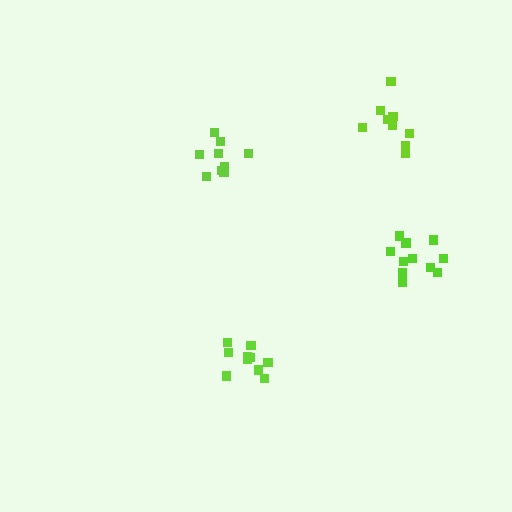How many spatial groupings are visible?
There are 4 spatial groupings.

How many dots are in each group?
Group 1: 10 dots, Group 2: 11 dots, Group 3: 9 dots, Group 4: 9 dots (39 total).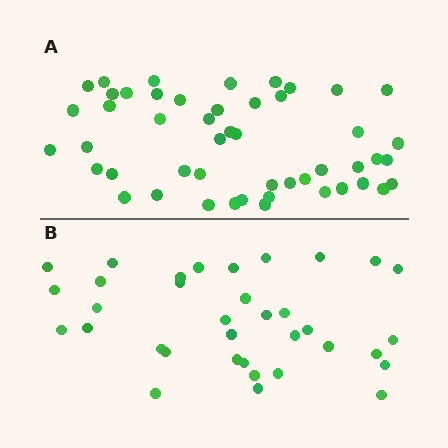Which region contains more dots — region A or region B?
Region A (the top region) has more dots.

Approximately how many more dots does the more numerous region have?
Region A has approximately 15 more dots than region B.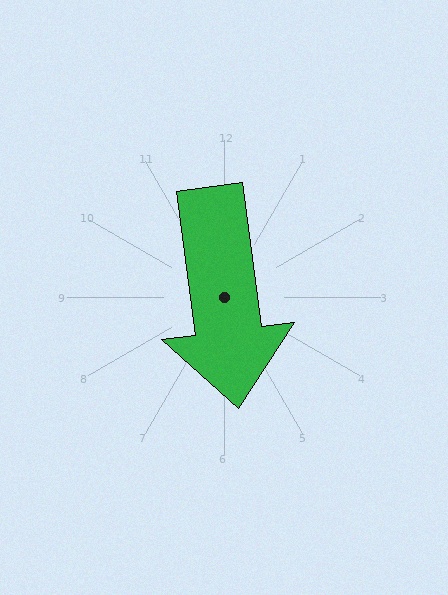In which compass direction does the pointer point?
South.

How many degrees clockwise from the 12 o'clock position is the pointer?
Approximately 173 degrees.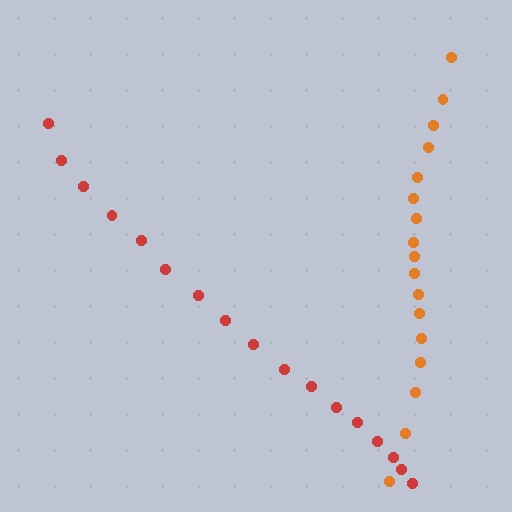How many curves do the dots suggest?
There are 2 distinct paths.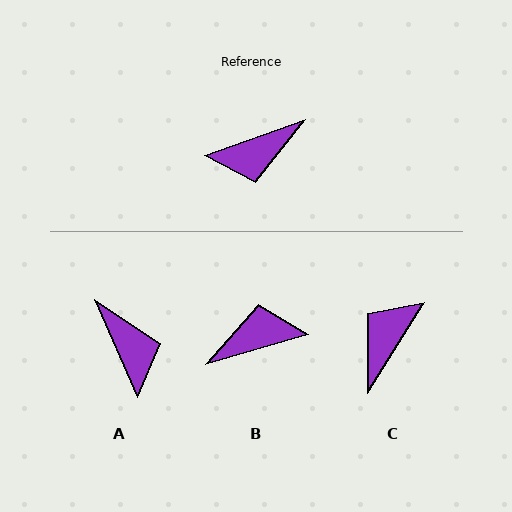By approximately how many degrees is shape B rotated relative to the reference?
Approximately 176 degrees counter-clockwise.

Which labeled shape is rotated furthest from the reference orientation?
B, about 176 degrees away.